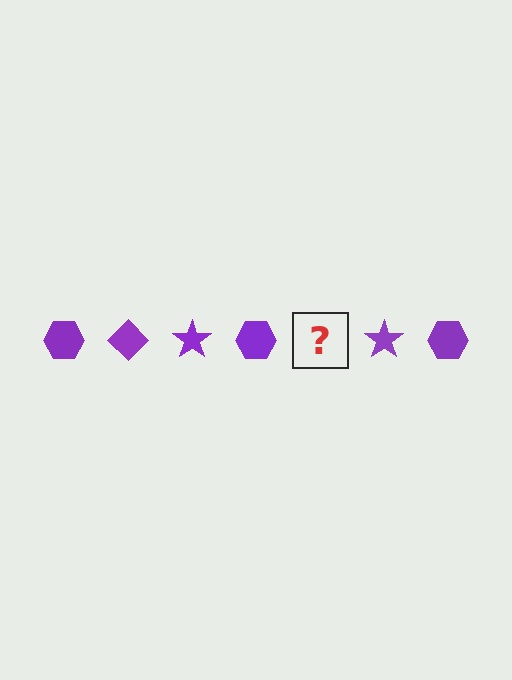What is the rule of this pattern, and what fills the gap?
The rule is that the pattern cycles through hexagon, diamond, star shapes in purple. The gap should be filled with a purple diamond.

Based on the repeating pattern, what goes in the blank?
The blank should be a purple diamond.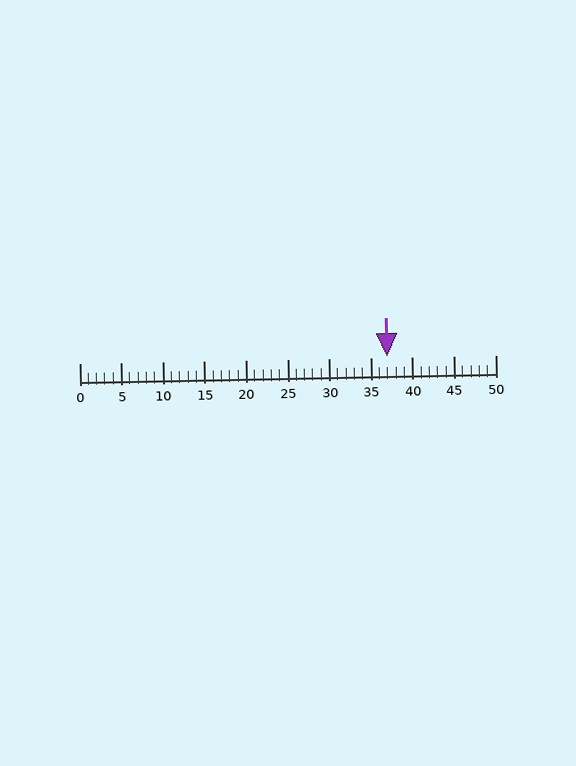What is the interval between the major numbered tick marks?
The major tick marks are spaced 5 units apart.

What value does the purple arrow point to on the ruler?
The purple arrow points to approximately 37.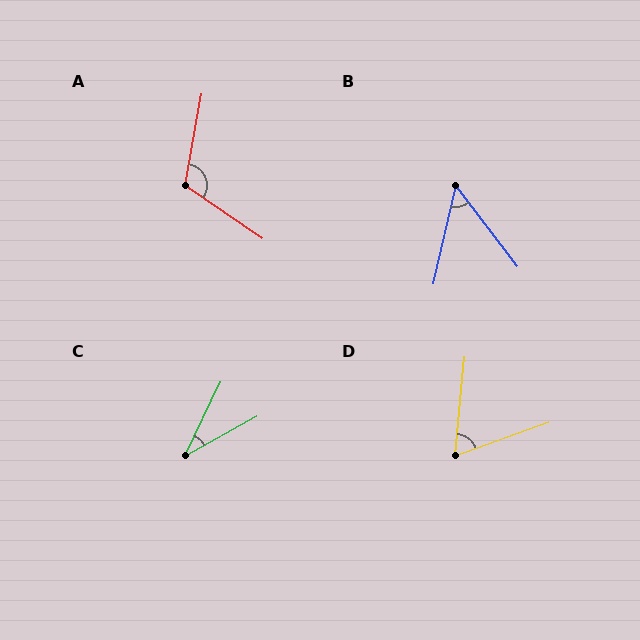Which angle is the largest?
A, at approximately 114 degrees.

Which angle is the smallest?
C, at approximately 36 degrees.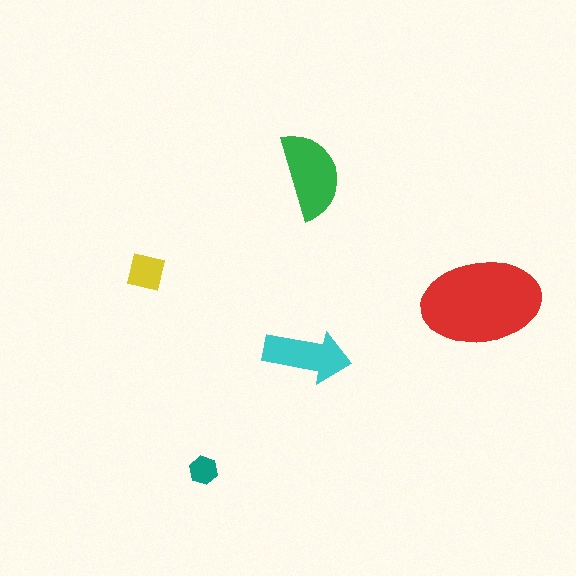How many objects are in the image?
There are 5 objects in the image.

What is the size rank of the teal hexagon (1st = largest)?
5th.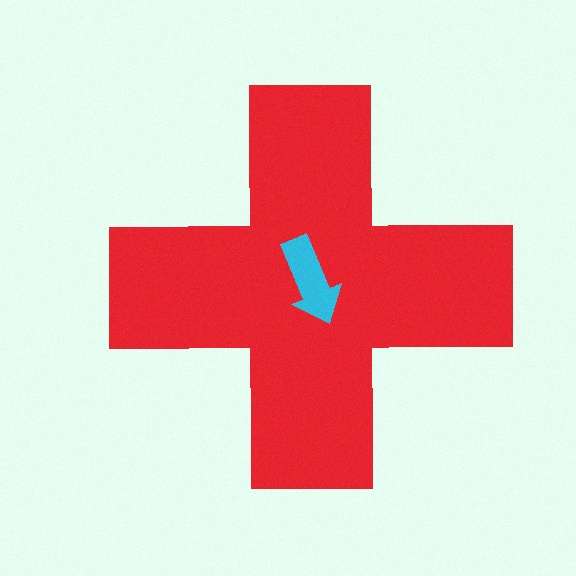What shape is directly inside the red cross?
The cyan arrow.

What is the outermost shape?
The red cross.